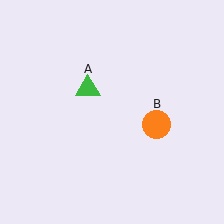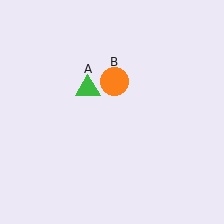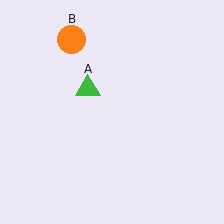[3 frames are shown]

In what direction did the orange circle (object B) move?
The orange circle (object B) moved up and to the left.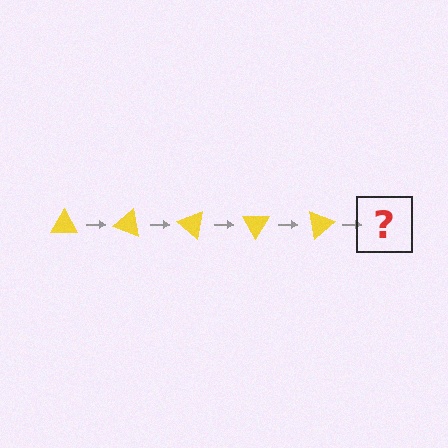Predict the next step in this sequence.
The next step is a yellow triangle rotated 100 degrees.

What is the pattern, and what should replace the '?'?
The pattern is that the triangle rotates 20 degrees each step. The '?' should be a yellow triangle rotated 100 degrees.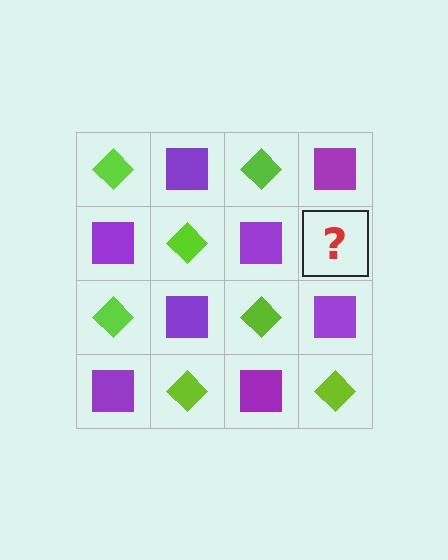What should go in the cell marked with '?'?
The missing cell should contain a lime diamond.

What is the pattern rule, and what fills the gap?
The rule is that it alternates lime diamond and purple square in a checkerboard pattern. The gap should be filled with a lime diamond.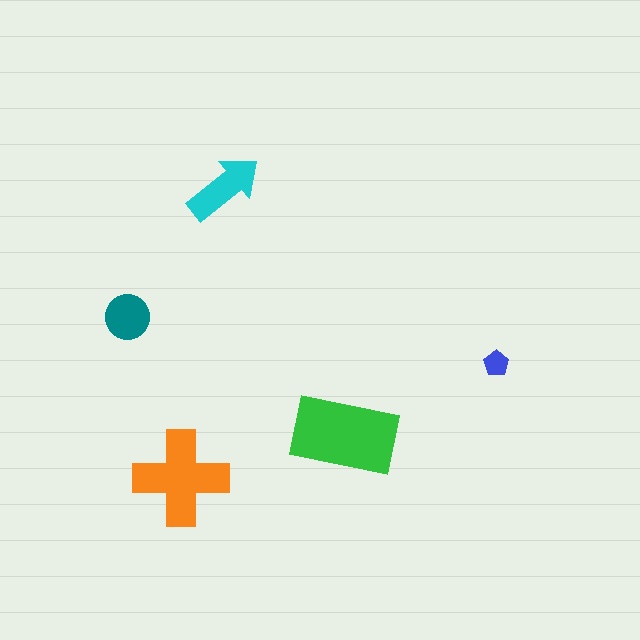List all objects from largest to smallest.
The green rectangle, the orange cross, the cyan arrow, the teal circle, the blue pentagon.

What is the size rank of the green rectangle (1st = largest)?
1st.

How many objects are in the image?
There are 5 objects in the image.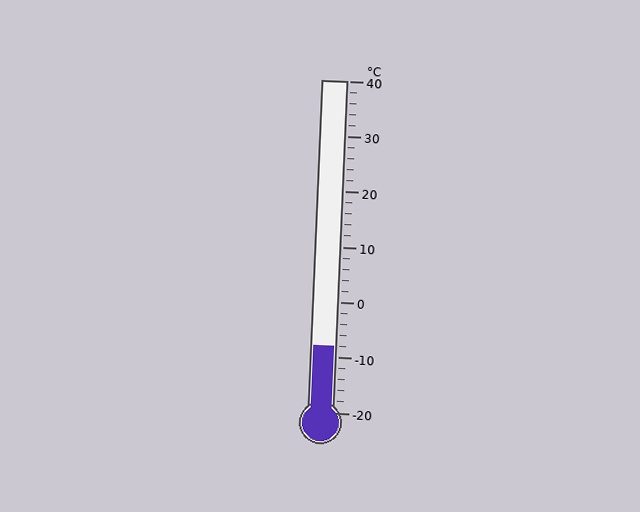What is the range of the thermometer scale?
The thermometer scale ranges from -20°C to 40°C.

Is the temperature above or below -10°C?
The temperature is above -10°C.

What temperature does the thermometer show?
The thermometer shows approximately -8°C.